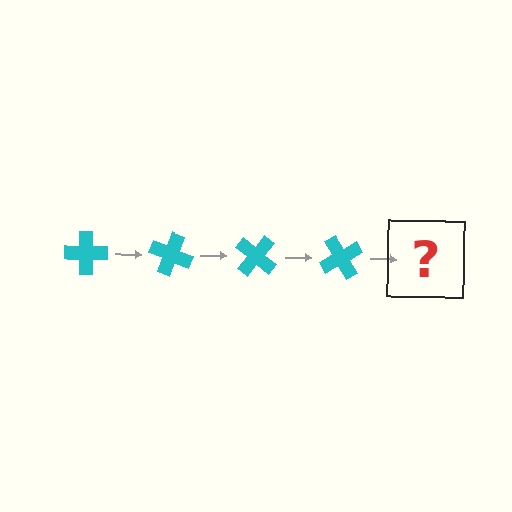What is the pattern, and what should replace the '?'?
The pattern is that the cross rotates 20 degrees each step. The '?' should be a cyan cross rotated 80 degrees.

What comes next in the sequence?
The next element should be a cyan cross rotated 80 degrees.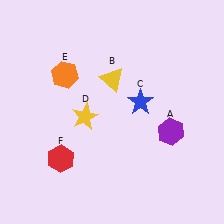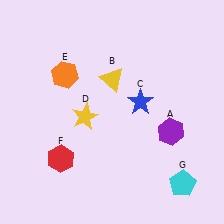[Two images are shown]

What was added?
A cyan pentagon (G) was added in Image 2.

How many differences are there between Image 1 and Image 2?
There is 1 difference between the two images.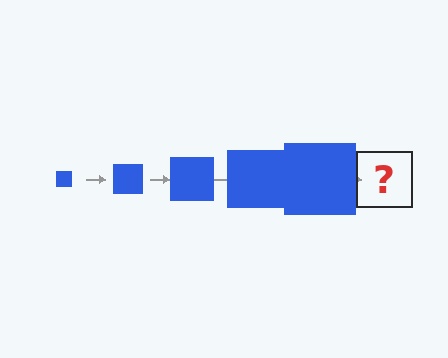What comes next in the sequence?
The next element should be a blue square, larger than the previous one.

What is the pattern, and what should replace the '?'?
The pattern is that the square gets progressively larger each step. The '?' should be a blue square, larger than the previous one.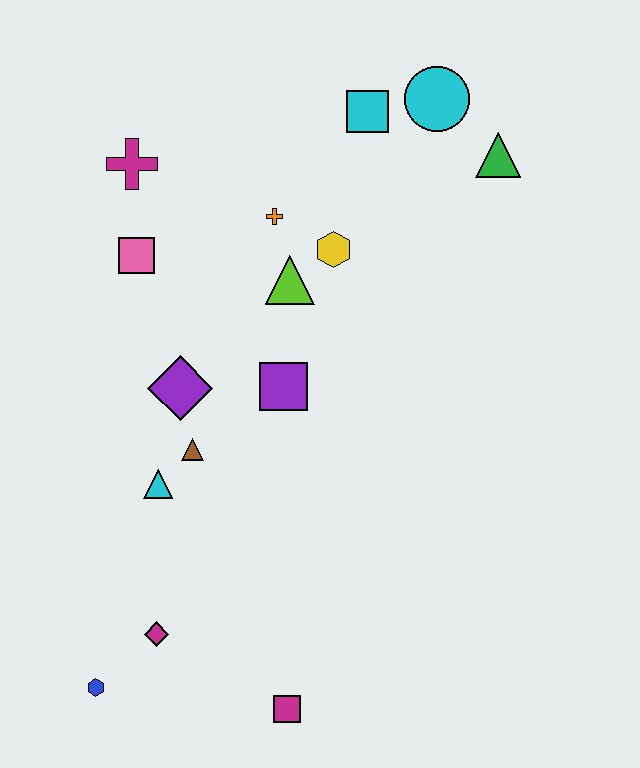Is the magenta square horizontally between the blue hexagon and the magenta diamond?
No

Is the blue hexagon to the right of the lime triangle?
No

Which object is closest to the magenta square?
The magenta diamond is closest to the magenta square.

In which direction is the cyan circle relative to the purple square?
The cyan circle is above the purple square.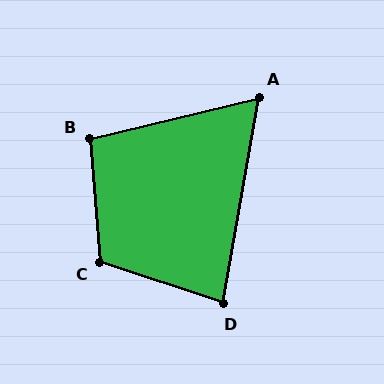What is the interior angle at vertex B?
Approximately 99 degrees (obtuse).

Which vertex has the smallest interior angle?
A, at approximately 67 degrees.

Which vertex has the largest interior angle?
C, at approximately 113 degrees.